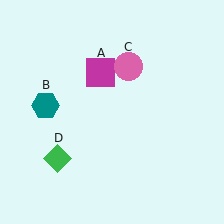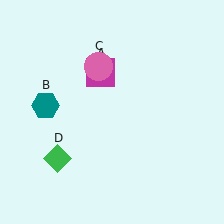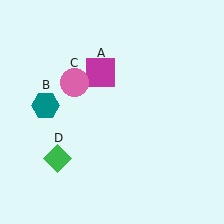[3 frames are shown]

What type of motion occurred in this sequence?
The pink circle (object C) rotated counterclockwise around the center of the scene.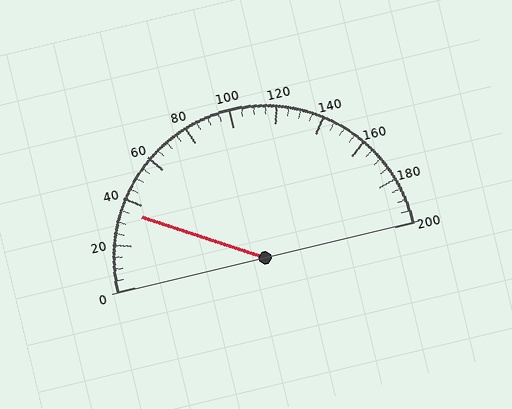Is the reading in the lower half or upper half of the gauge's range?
The reading is in the lower half of the range (0 to 200).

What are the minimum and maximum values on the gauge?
The gauge ranges from 0 to 200.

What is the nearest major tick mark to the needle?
The nearest major tick mark is 40.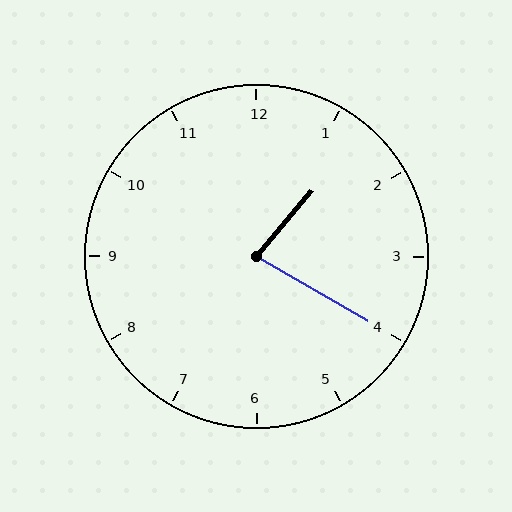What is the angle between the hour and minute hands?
Approximately 80 degrees.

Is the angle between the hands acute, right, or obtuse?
It is acute.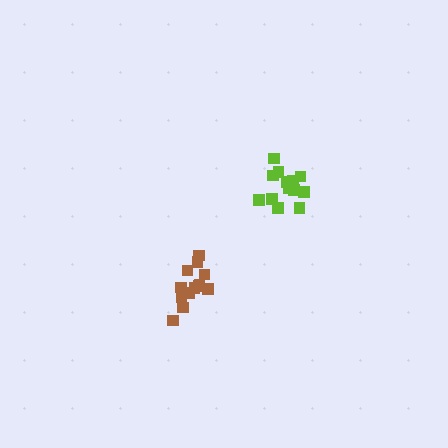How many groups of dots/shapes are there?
There are 2 groups.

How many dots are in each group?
Group 1: 13 dots, Group 2: 13 dots (26 total).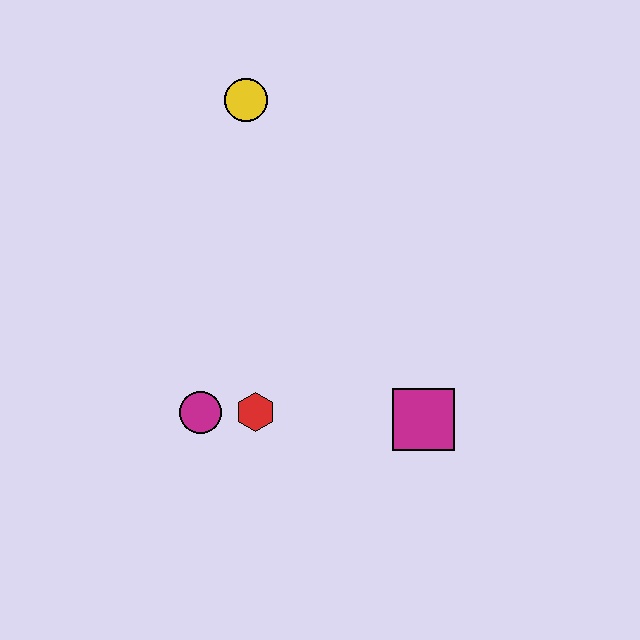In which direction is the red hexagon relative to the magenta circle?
The red hexagon is to the right of the magenta circle.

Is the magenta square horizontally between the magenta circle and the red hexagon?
No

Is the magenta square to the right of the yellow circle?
Yes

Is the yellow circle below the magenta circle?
No